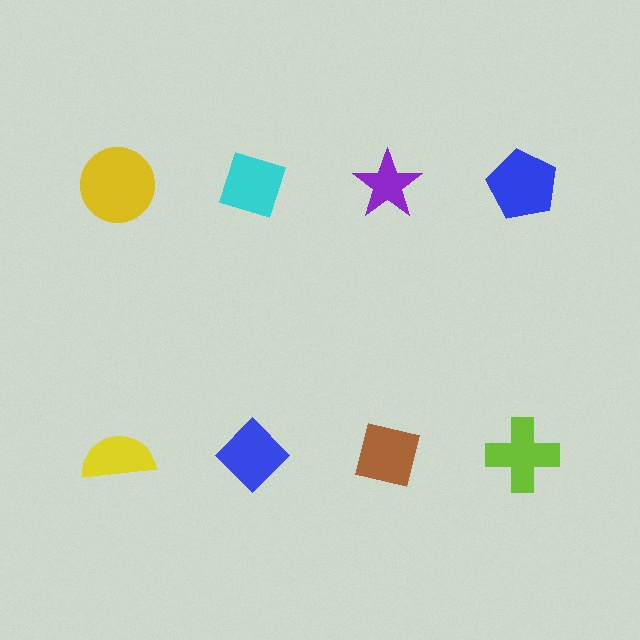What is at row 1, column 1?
A yellow circle.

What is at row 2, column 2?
A blue diamond.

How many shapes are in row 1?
4 shapes.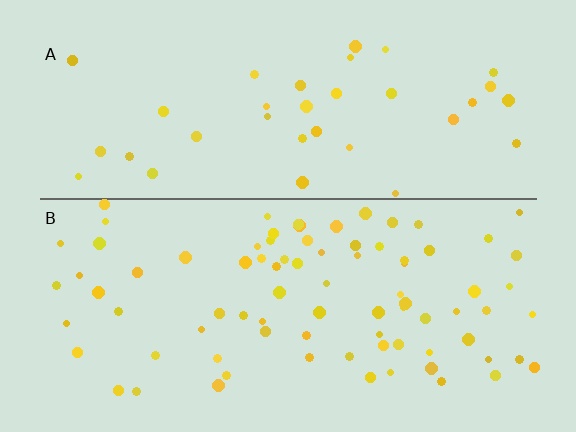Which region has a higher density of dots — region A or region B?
B (the bottom).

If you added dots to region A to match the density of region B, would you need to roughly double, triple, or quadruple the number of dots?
Approximately double.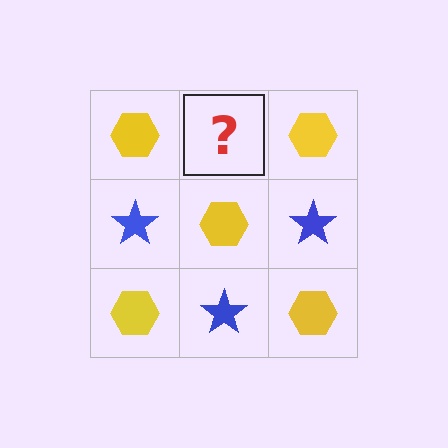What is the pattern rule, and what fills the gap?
The rule is that it alternates yellow hexagon and blue star in a checkerboard pattern. The gap should be filled with a blue star.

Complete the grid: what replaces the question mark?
The question mark should be replaced with a blue star.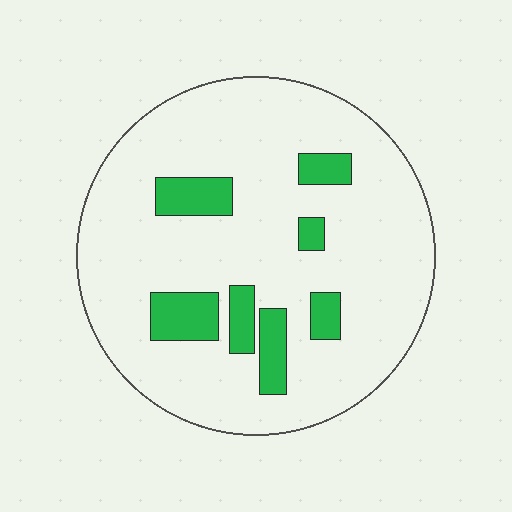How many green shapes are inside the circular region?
7.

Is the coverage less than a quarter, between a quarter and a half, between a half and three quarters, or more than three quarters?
Less than a quarter.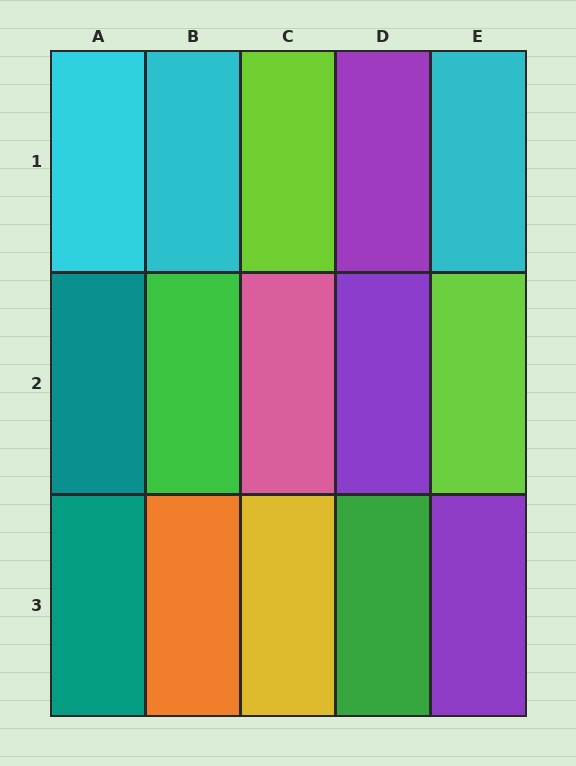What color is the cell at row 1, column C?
Lime.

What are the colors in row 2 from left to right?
Teal, green, pink, purple, lime.